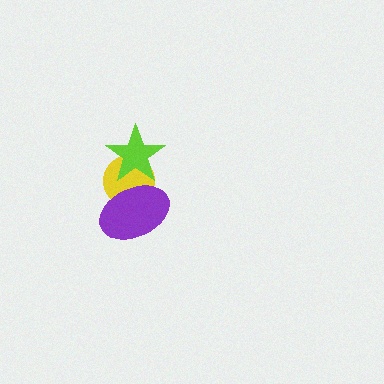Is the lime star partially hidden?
Yes, it is partially covered by another shape.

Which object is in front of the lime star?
The purple ellipse is in front of the lime star.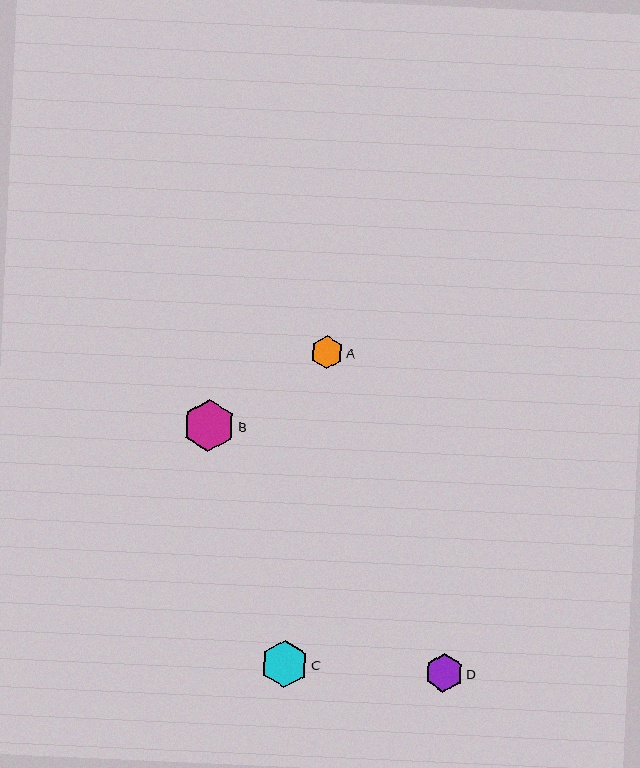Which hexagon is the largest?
Hexagon B is the largest with a size of approximately 52 pixels.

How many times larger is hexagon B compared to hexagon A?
Hexagon B is approximately 1.6 times the size of hexagon A.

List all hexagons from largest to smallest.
From largest to smallest: B, C, D, A.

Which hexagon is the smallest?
Hexagon A is the smallest with a size of approximately 33 pixels.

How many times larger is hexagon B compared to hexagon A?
Hexagon B is approximately 1.6 times the size of hexagon A.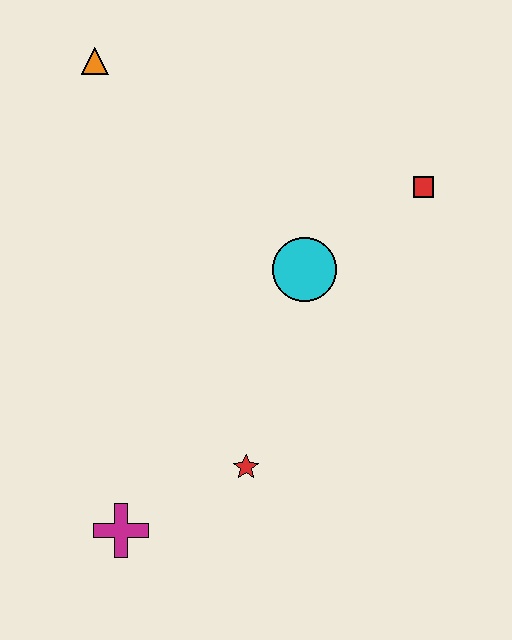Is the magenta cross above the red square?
No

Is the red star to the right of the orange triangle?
Yes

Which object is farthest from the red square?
The magenta cross is farthest from the red square.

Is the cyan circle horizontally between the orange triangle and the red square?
Yes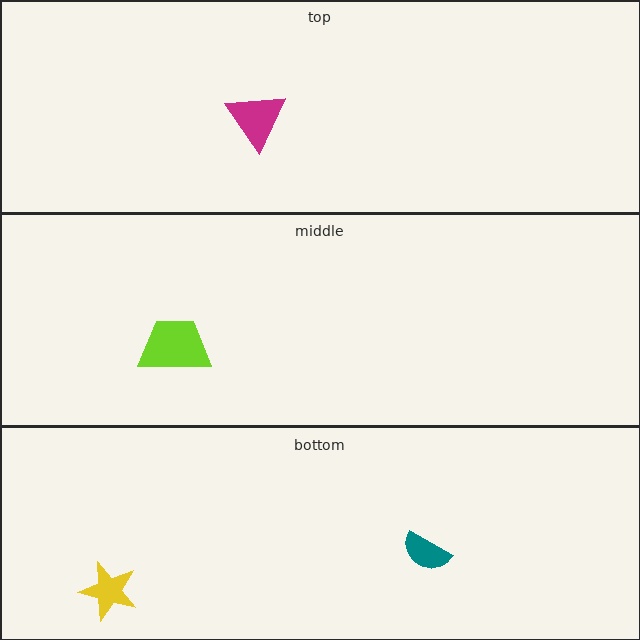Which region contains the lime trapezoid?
The middle region.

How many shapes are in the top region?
1.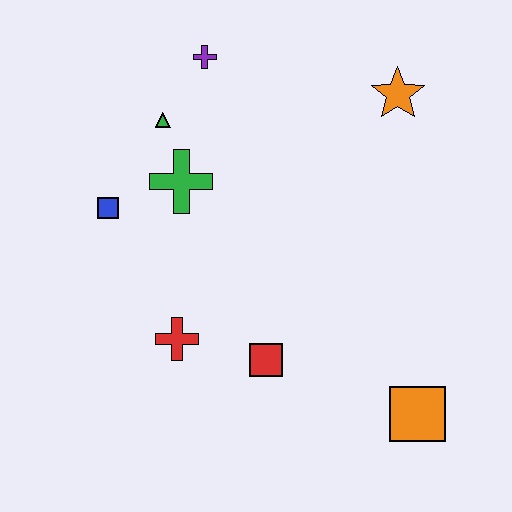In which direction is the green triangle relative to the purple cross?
The green triangle is below the purple cross.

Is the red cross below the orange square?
No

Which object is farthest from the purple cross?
The orange square is farthest from the purple cross.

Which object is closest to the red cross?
The red square is closest to the red cross.